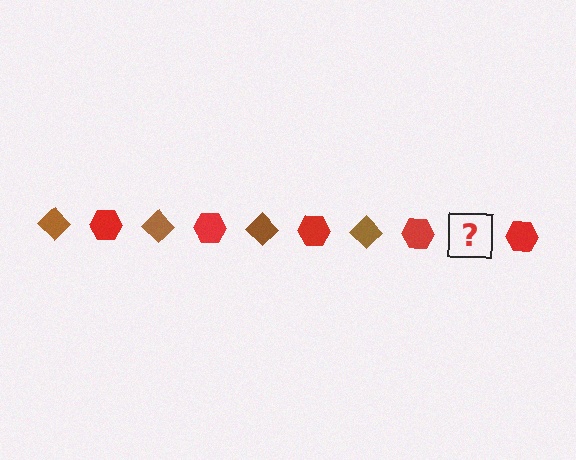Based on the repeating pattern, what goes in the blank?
The blank should be a brown diamond.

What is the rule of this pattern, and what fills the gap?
The rule is that the pattern alternates between brown diamond and red hexagon. The gap should be filled with a brown diamond.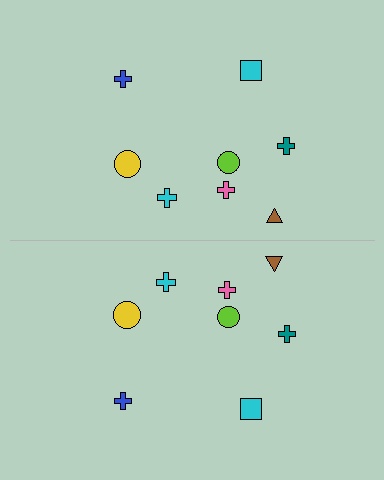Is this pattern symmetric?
Yes, this pattern has bilateral (reflection) symmetry.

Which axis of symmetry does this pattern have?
The pattern has a horizontal axis of symmetry running through the center of the image.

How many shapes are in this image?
There are 16 shapes in this image.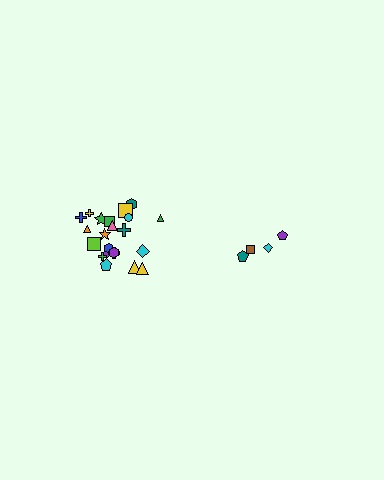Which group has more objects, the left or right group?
The left group.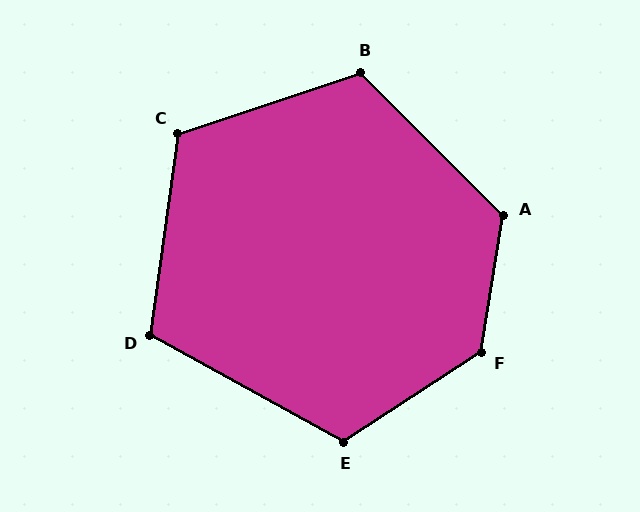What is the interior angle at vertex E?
Approximately 118 degrees (obtuse).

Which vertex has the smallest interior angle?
D, at approximately 111 degrees.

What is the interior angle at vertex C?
Approximately 116 degrees (obtuse).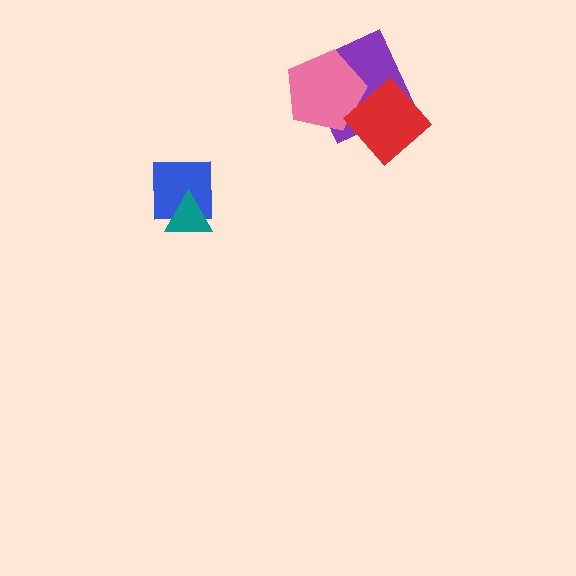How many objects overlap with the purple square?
2 objects overlap with the purple square.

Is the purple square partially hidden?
Yes, it is partially covered by another shape.